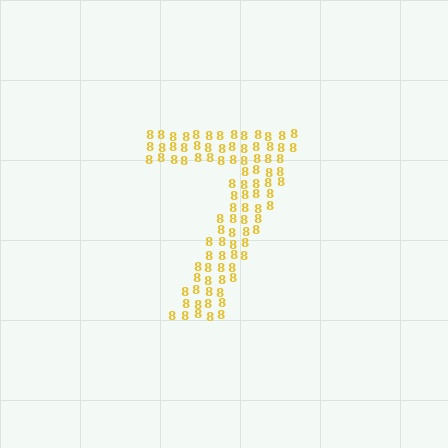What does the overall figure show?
The overall figure shows the digit 7.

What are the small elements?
The small elements are digit 8's.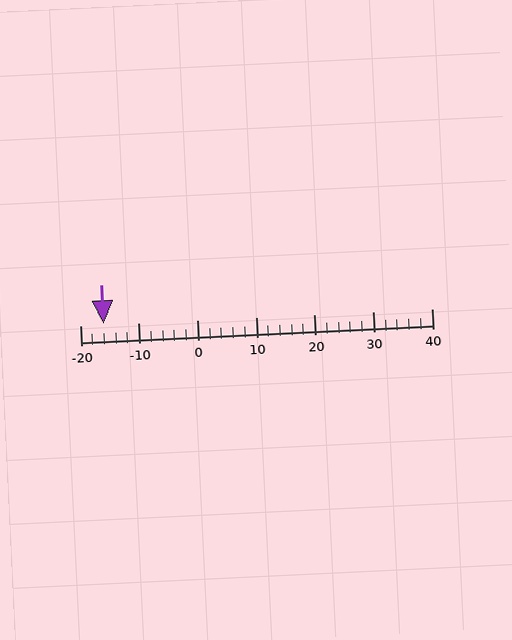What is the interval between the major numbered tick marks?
The major tick marks are spaced 10 units apart.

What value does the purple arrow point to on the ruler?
The purple arrow points to approximately -16.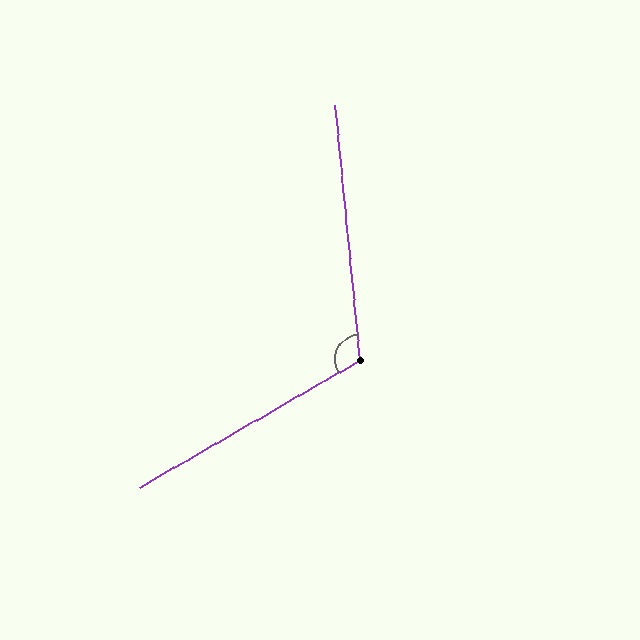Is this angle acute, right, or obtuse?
It is obtuse.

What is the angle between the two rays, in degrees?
Approximately 114 degrees.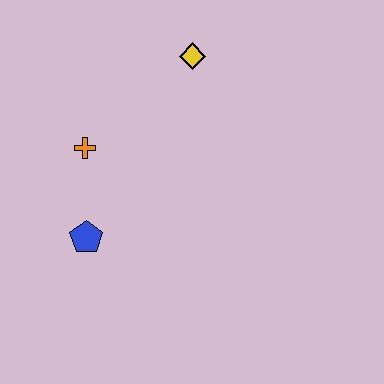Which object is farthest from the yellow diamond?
The blue pentagon is farthest from the yellow diamond.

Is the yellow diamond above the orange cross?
Yes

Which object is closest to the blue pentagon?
The orange cross is closest to the blue pentagon.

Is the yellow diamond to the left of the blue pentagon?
No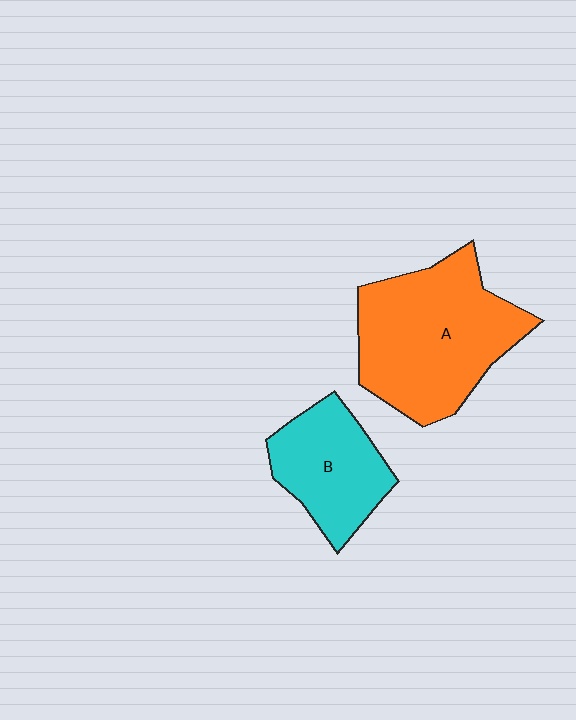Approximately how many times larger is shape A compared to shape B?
Approximately 1.7 times.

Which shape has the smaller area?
Shape B (cyan).